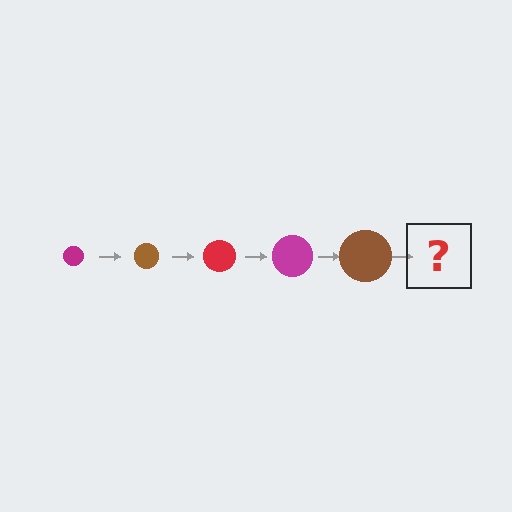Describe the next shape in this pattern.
It should be a red circle, larger than the previous one.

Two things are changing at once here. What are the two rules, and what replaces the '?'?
The two rules are that the circle grows larger each step and the color cycles through magenta, brown, and red. The '?' should be a red circle, larger than the previous one.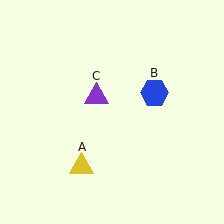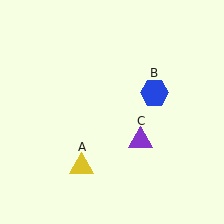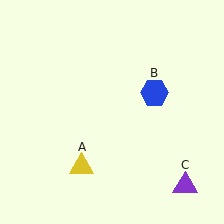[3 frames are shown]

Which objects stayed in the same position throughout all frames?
Yellow triangle (object A) and blue hexagon (object B) remained stationary.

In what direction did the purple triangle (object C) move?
The purple triangle (object C) moved down and to the right.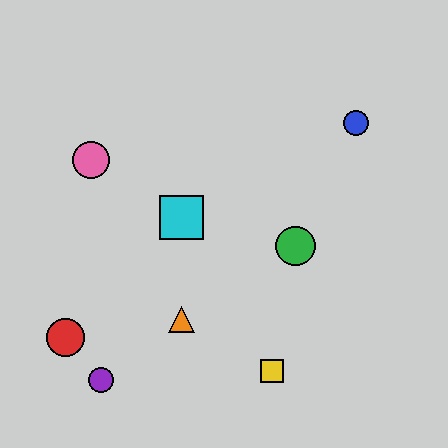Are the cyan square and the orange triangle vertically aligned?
Yes, both are at x≈181.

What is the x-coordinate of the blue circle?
The blue circle is at x≈356.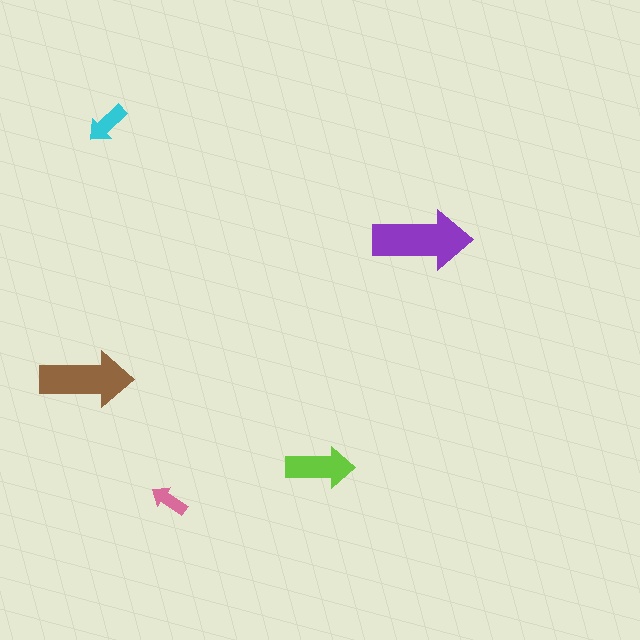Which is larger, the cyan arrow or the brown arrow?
The brown one.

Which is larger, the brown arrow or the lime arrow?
The brown one.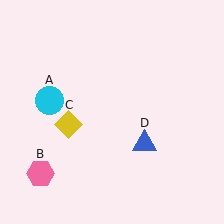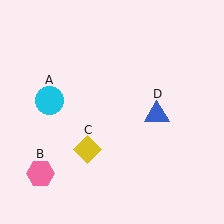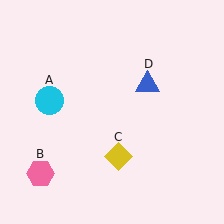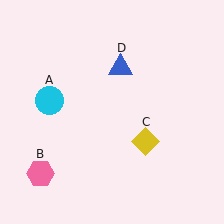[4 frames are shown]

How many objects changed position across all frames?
2 objects changed position: yellow diamond (object C), blue triangle (object D).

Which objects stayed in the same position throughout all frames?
Cyan circle (object A) and pink hexagon (object B) remained stationary.